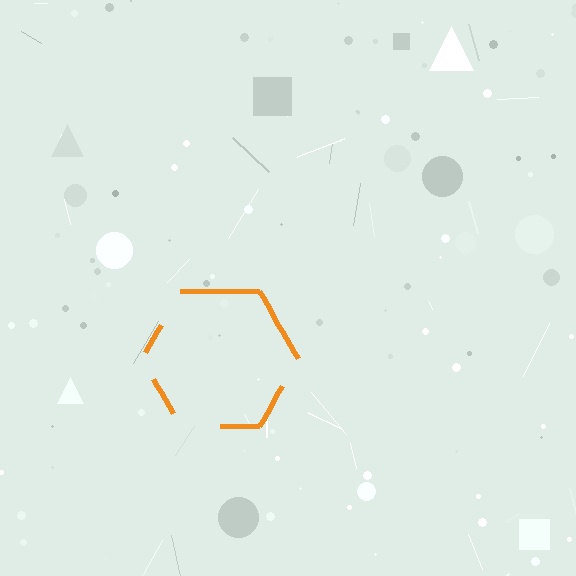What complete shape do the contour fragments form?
The contour fragments form a hexagon.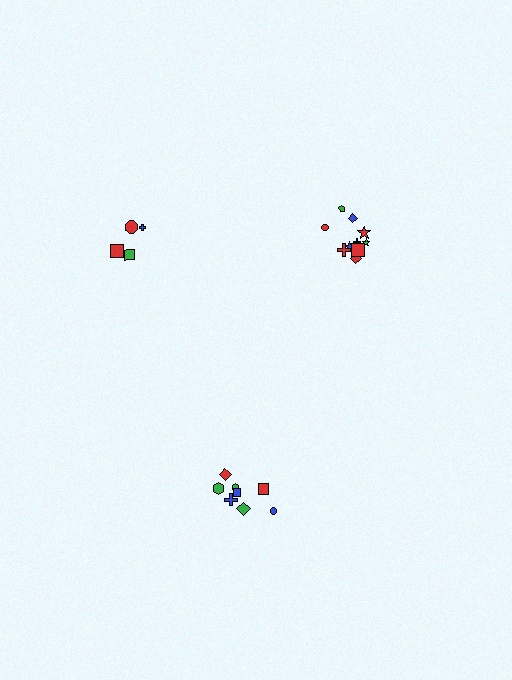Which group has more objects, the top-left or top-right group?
The top-right group.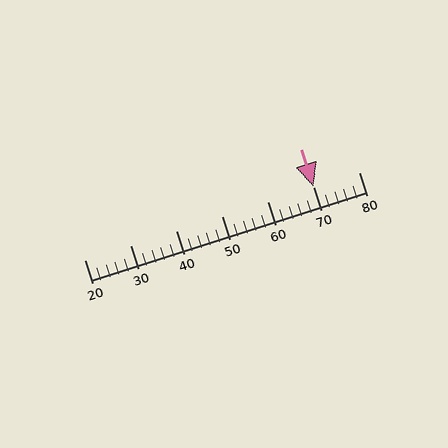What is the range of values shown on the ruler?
The ruler shows values from 20 to 80.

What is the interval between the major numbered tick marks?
The major tick marks are spaced 10 units apart.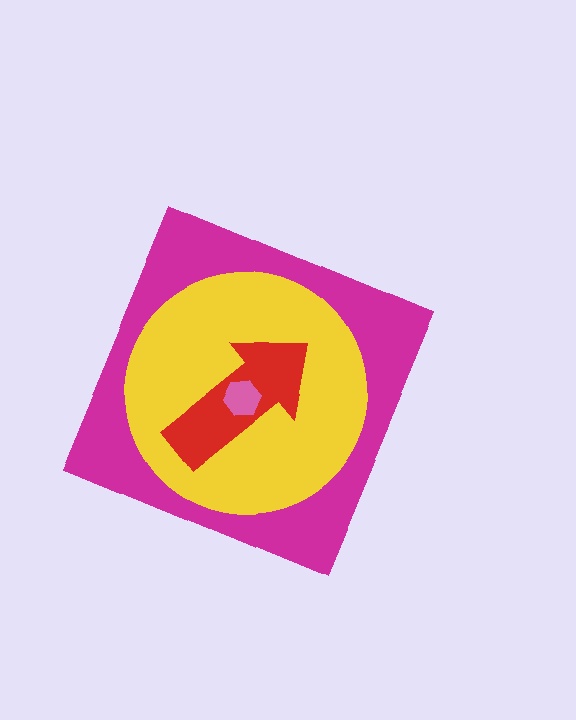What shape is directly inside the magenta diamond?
The yellow circle.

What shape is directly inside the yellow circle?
The red arrow.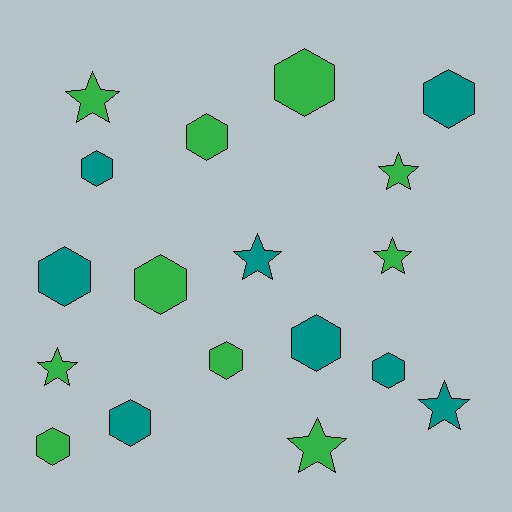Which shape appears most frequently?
Hexagon, with 11 objects.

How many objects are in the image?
There are 18 objects.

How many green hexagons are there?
There are 5 green hexagons.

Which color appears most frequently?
Green, with 10 objects.